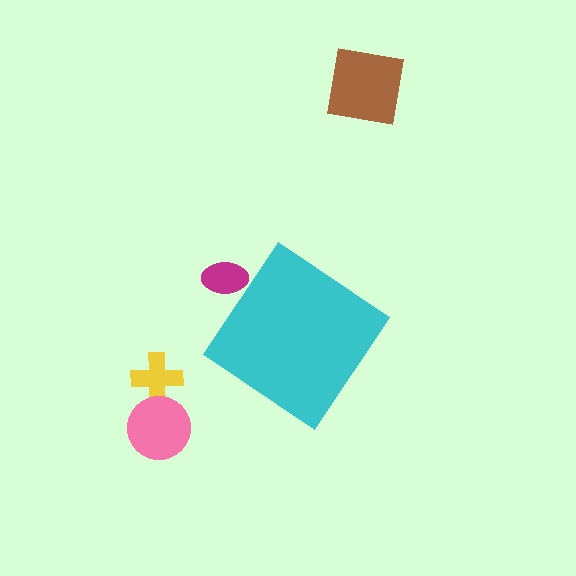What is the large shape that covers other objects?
A cyan diamond.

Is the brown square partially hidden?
No, the brown square is fully visible.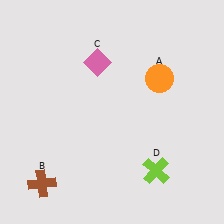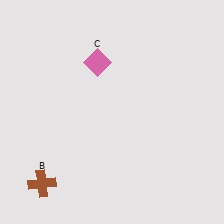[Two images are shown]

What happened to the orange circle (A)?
The orange circle (A) was removed in Image 2. It was in the top-right area of Image 1.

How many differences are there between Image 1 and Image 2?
There are 2 differences between the two images.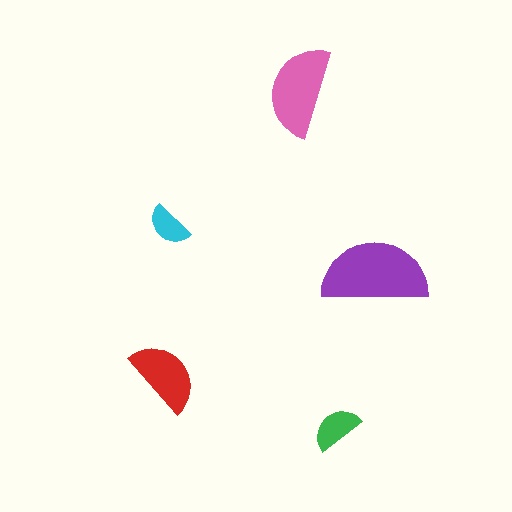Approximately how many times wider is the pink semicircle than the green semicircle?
About 2 times wider.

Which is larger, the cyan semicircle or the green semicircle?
The green one.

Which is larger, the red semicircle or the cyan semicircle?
The red one.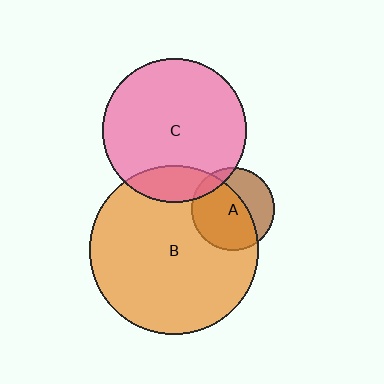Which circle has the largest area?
Circle B (orange).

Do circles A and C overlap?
Yes.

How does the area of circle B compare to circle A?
Approximately 4.1 times.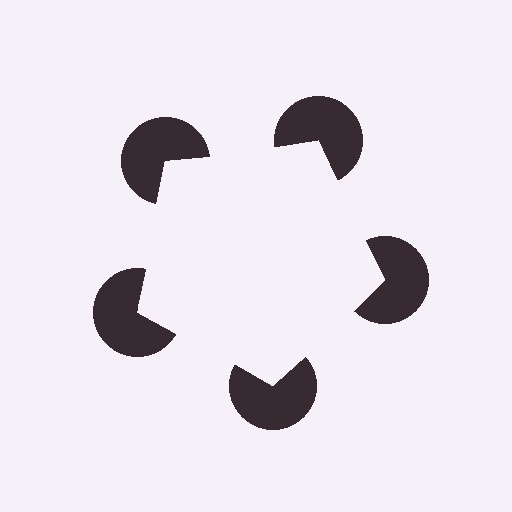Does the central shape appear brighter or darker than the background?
It typically appears slightly brighter than the background, even though no actual brightness change is drawn.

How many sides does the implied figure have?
5 sides.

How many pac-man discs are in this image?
There are 5 — one at each vertex of the illusory pentagon.